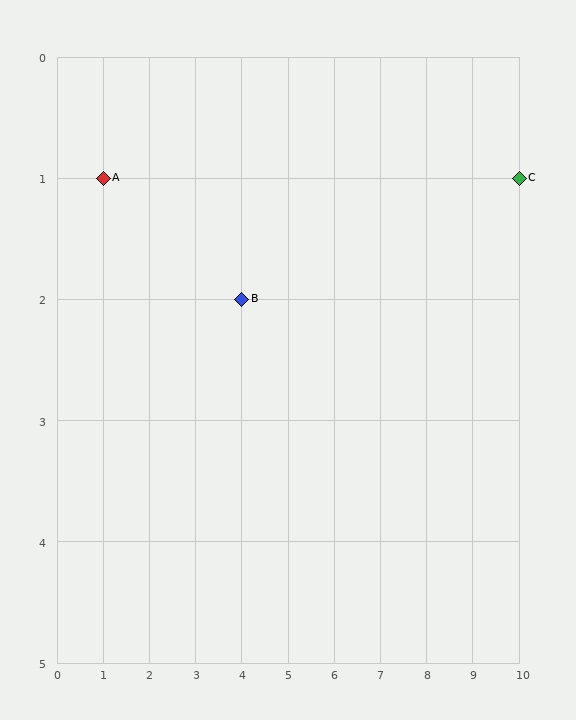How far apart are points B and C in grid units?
Points B and C are 6 columns and 1 row apart (about 6.1 grid units diagonally).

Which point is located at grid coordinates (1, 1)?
Point A is at (1, 1).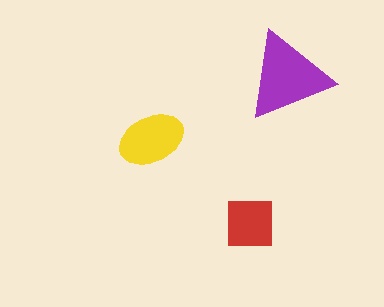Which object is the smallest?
The red square.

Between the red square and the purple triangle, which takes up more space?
The purple triangle.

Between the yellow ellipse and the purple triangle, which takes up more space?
The purple triangle.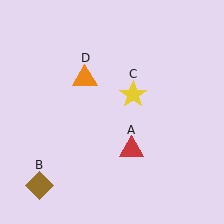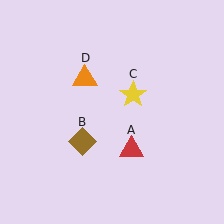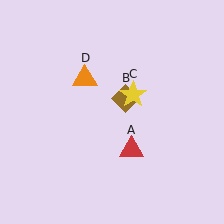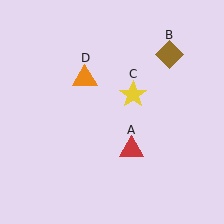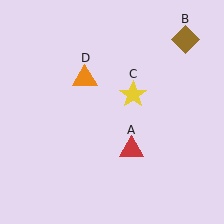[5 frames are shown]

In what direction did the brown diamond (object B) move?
The brown diamond (object B) moved up and to the right.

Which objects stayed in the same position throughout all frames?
Red triangle (object A) and yellow star (object C) and orange triangle (object D) remained stationary.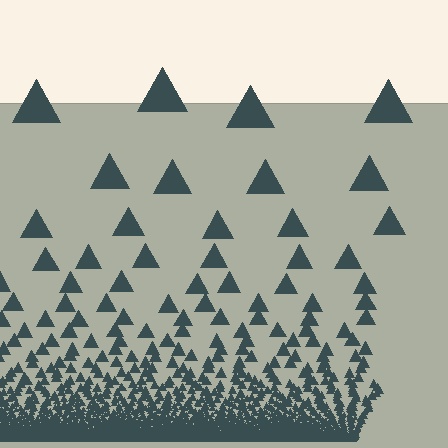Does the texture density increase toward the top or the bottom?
Density increases toward the bottom.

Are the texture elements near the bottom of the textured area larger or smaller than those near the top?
Smaller. The gradient is inverted — elements near the bottom are smaller and denser.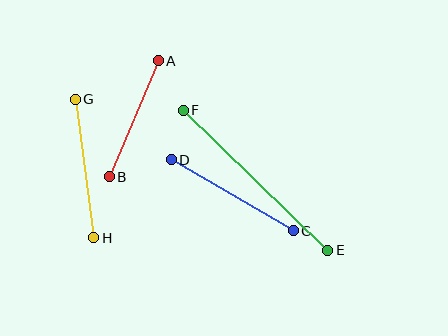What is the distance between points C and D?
The distance is approximately 141 pixels.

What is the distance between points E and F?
The distance is approximately 202 pixels.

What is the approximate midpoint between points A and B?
The midpoint is at approximately (134, 119) pixels.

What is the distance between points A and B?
The distance is approximately 126 pixels.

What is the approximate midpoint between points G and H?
The midpoint is at approximately (84, 169) pixels.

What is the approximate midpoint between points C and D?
The midpoint is at approximately (232, 195) pixels.